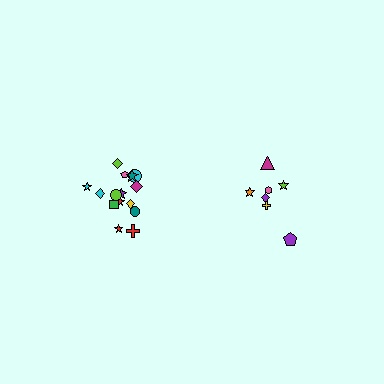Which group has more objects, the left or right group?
The left group.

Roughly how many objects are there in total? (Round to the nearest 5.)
Roughly 20 objects in total.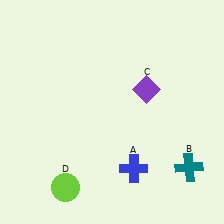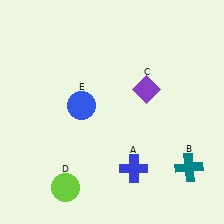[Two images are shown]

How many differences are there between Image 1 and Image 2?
There is 1 difference between the two images.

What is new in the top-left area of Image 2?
A blue circle (E) was added in the top-left area of Image 2.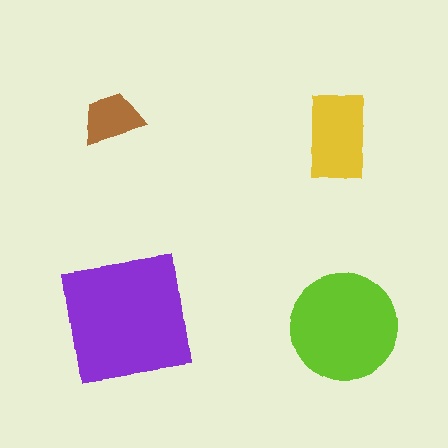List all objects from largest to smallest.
The purple square, the lime circle, the yellow rectangle, the brown trapezoid.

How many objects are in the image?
There are 4 objects in the image.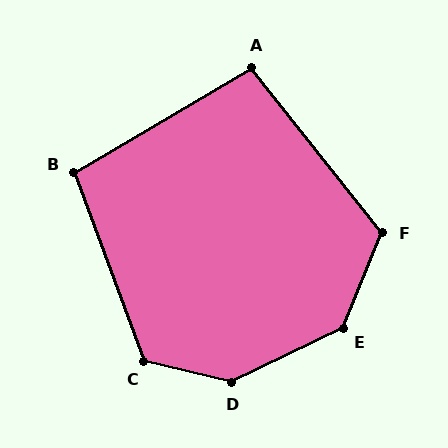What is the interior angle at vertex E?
Approximately 138 degrees (obtuse).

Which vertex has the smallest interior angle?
A, at approximately 98 degrees.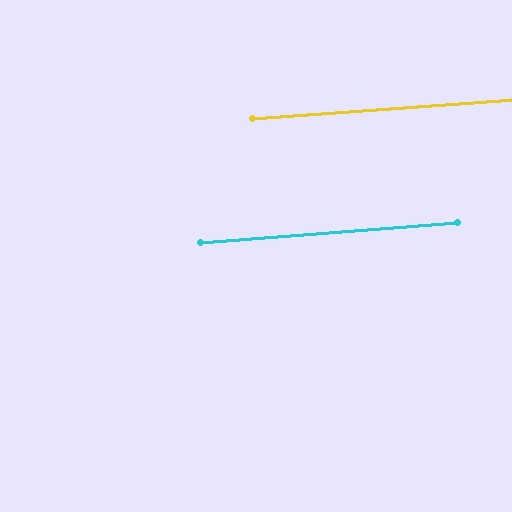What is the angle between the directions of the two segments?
Approximately 0 degrees.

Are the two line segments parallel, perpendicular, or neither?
Parallel — their directions differ by only 0.2°.